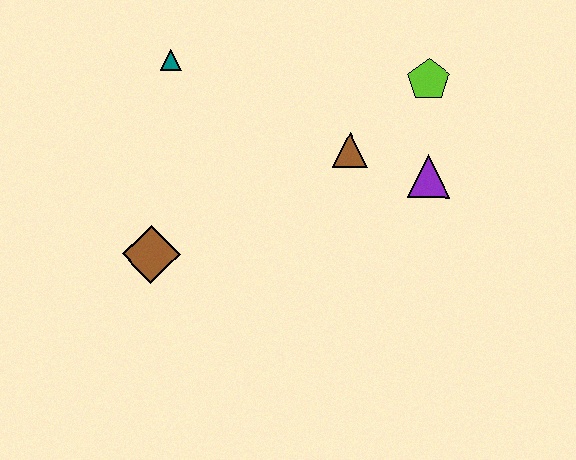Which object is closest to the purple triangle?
The brown triangle is closest to the purple triangle.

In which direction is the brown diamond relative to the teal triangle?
The brown diamond is below the teal triangle.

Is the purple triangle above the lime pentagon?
No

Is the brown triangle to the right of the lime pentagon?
No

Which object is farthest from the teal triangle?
The purple triangle is farthest from the teal triangle.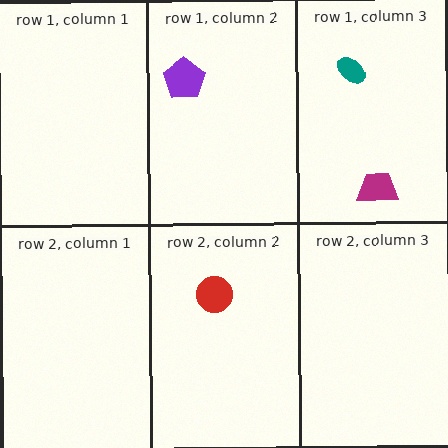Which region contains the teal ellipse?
The row 1, column 3 region.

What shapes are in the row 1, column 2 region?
The purple pentagon.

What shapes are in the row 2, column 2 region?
The red circle.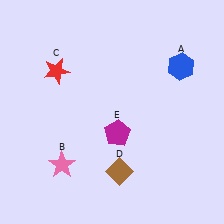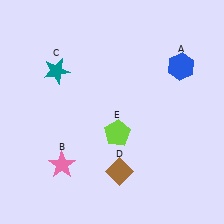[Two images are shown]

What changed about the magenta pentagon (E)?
In Image 1, E is magenta. In Image 2, it changed to lime.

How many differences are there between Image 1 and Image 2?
There are 2 differences between the two images.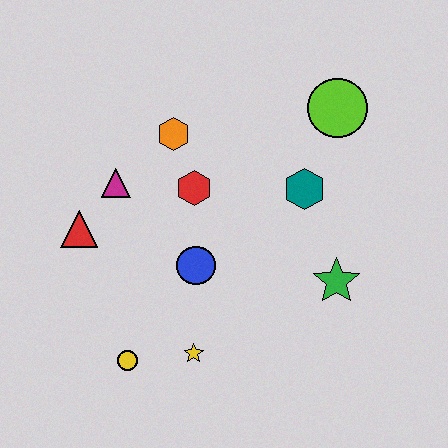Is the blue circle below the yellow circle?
No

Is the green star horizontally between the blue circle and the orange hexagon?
No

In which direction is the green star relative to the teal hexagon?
The green star is below the teal hexagon.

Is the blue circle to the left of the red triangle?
No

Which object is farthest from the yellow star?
The lime circle is farthest from the yellow star.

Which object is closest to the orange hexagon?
The red hexagon is closest to the orange hexagon.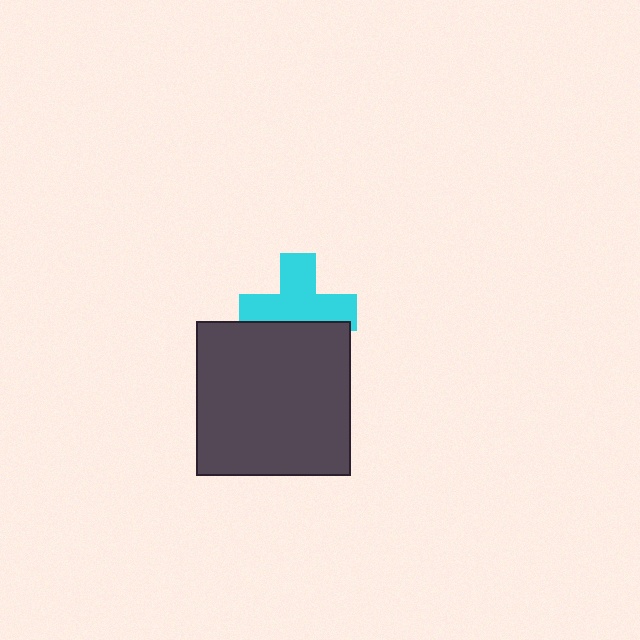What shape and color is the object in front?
The object in front is a dark gray square.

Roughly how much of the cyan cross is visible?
Most of it is visible (roughly 65%).